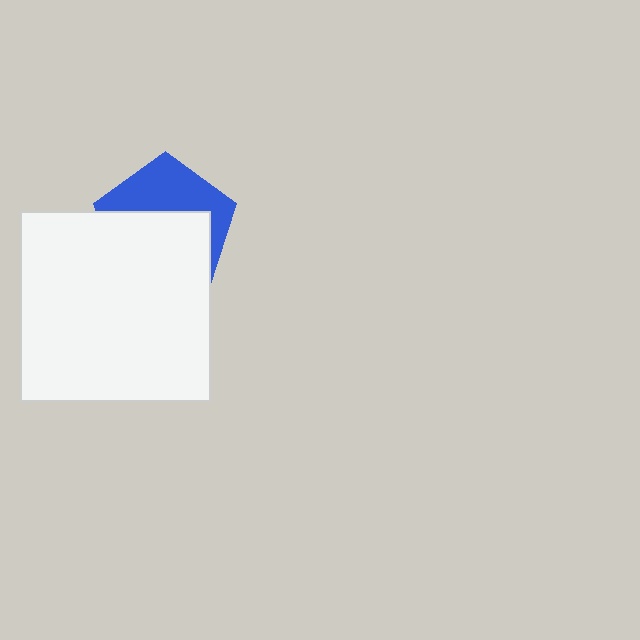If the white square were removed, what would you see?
You would see the complete blue pentagon.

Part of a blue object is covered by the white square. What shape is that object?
It is a pentagon.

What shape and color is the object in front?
The object in front is a white square.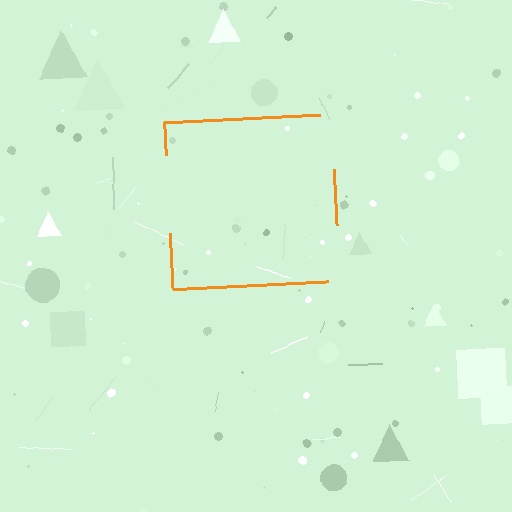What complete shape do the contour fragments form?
The contour fragments form a square.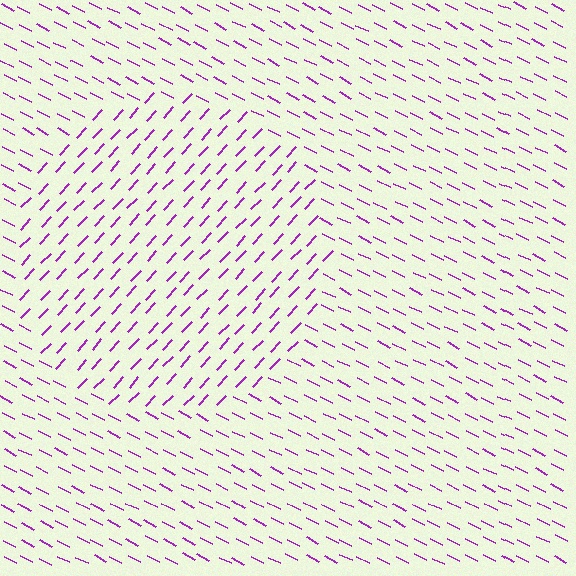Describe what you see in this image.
The image is filled with small purple line segments. A circle region in the image has lines oriented differently from the surrounding lines, creating a visible texture boundary.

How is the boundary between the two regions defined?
The boundary is defined purely by a change in line orientation (approximately 74 degrees difference). All lines are the same color and thickness.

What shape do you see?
I see a circle.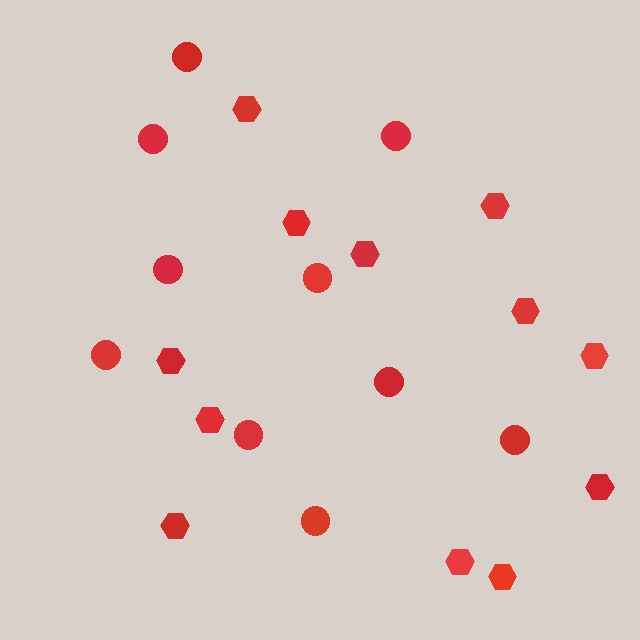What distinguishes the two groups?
There are 2 groups: one group of circles (10) and one group of hexagons (12).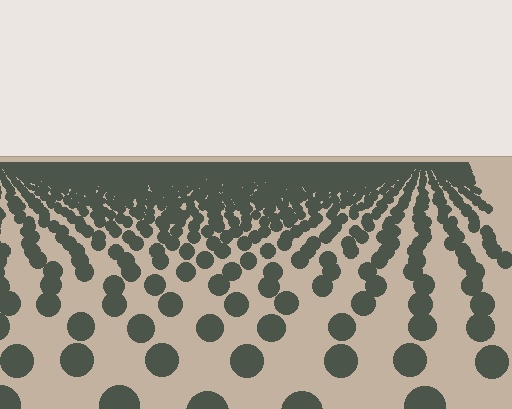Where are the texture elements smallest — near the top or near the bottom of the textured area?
Near the top.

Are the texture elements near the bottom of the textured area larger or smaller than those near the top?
Larger. Near the bottom, elements are closer to the viewer and appear at a bigger on-screen size.